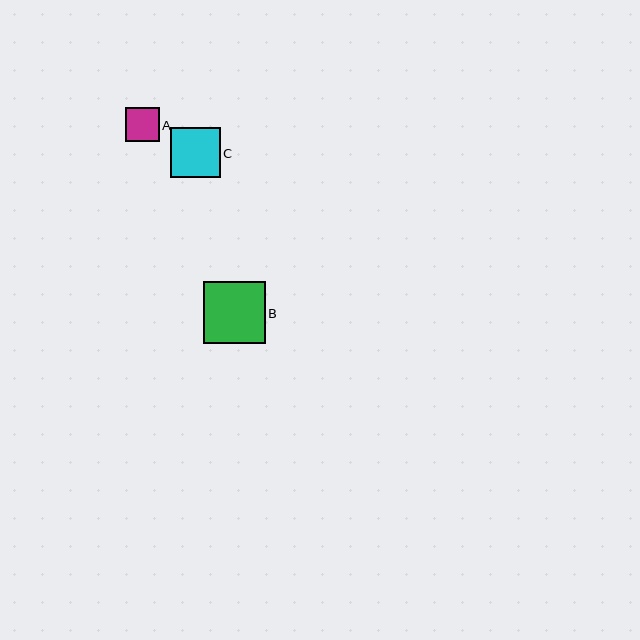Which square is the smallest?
Square A is the smallest with a size of approximately 34 pixels.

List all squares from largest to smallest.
From largest to smallest: B, C, A.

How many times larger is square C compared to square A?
Square C is approximately 1.5 times the size of square A.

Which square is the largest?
Square B is the largest with a size of approximately 61 pixels.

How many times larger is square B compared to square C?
Square B is approximately 1.2 times the size of square C.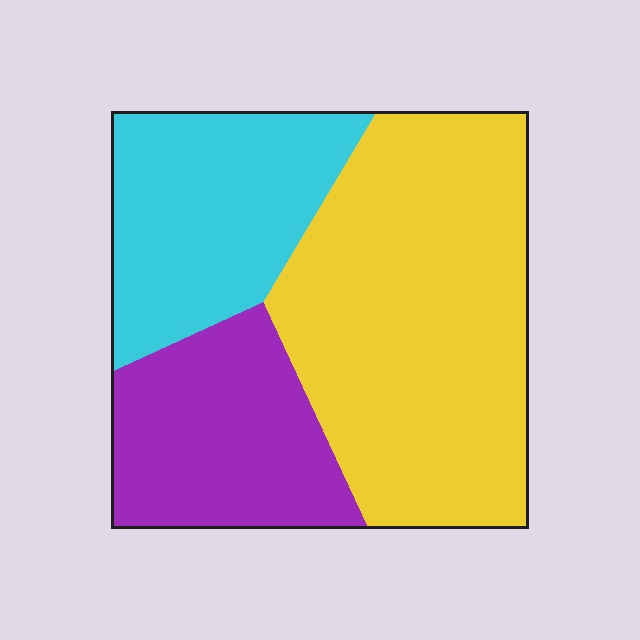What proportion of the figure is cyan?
Cyan covers roughly 25% of the figure.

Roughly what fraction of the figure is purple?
Purple takes up about one quarter (1/4) of the figure.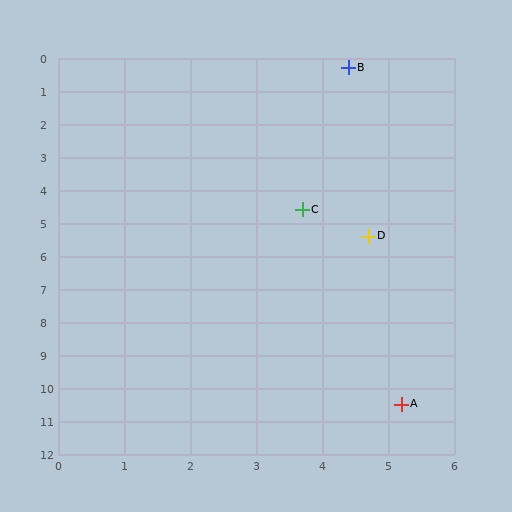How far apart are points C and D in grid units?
Points C and D are about 1.3 grid units apart.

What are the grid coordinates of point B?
Point B is at approximately (4.4, 0.3).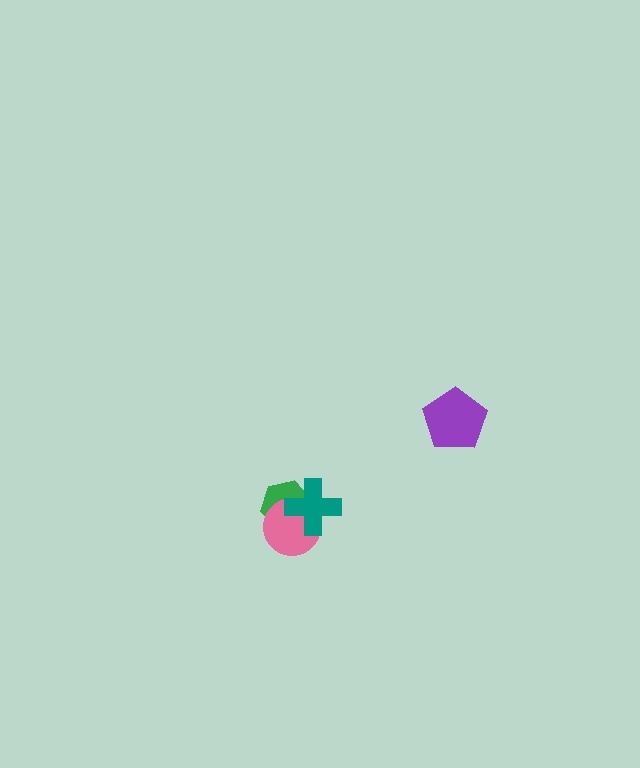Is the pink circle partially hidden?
Yes, it is partially covered by another shape.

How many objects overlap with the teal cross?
2 objects overlap with the teal cross.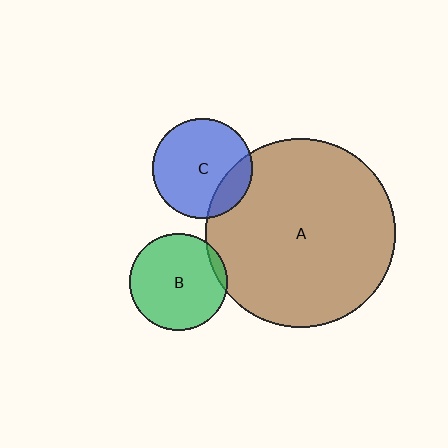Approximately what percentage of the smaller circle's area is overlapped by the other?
Approximately 5%.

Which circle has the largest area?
Circle A (brown).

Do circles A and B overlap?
Yes.